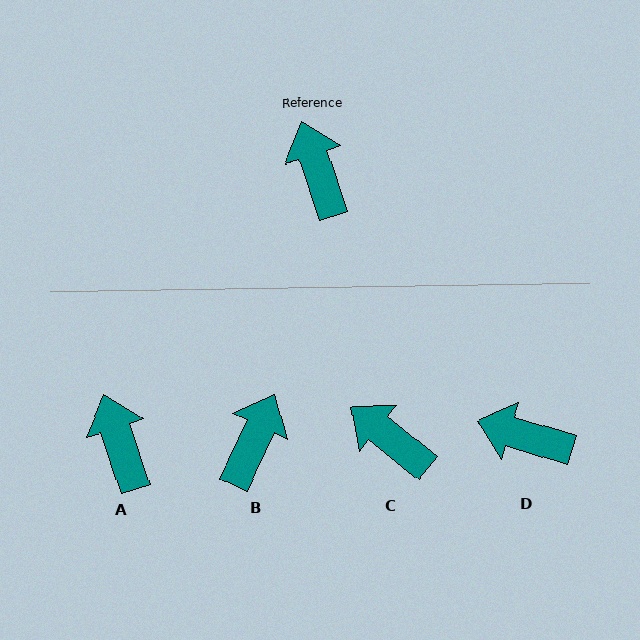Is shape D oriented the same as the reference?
No, it is off by about 54 degrees.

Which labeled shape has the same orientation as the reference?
A.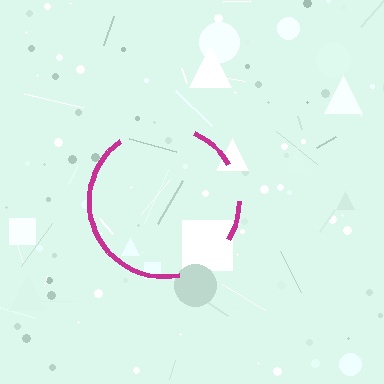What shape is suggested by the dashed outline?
The dashed outline suggests a circle.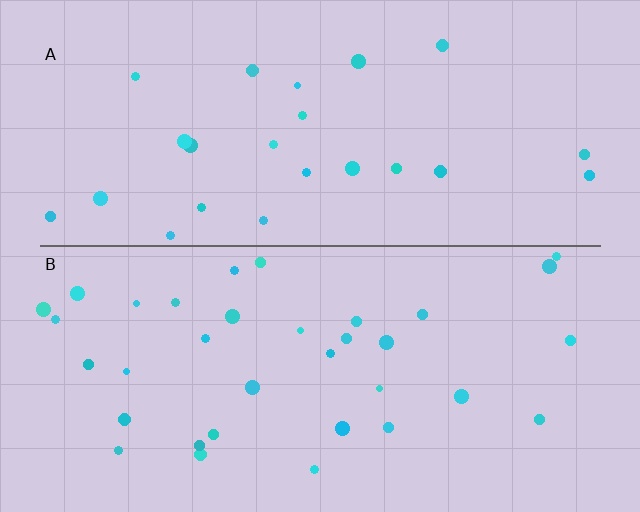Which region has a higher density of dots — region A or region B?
B (the bottom).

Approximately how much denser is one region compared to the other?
Approximately 1.4× — region B over region A.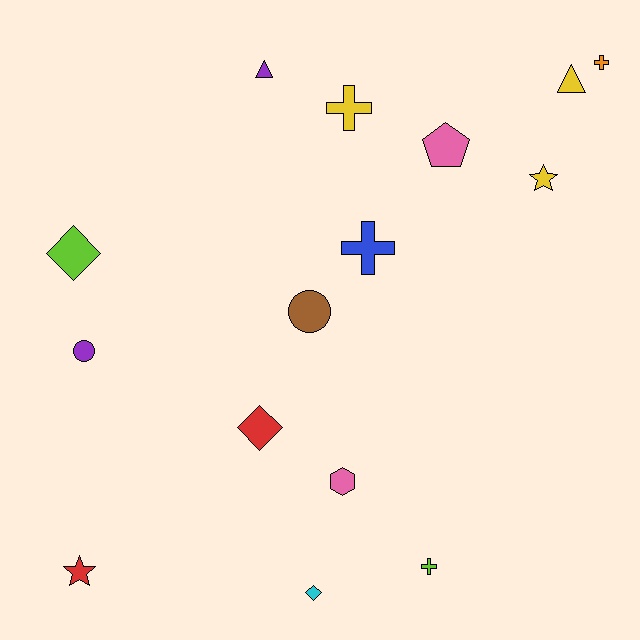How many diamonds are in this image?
There are 3 diamonds.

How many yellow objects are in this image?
There are 3 yellow objects.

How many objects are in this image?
There are 15 objects.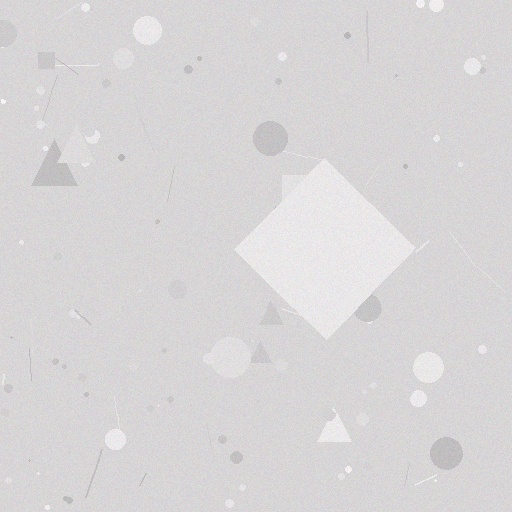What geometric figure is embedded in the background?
A diamond is embedded in the background.